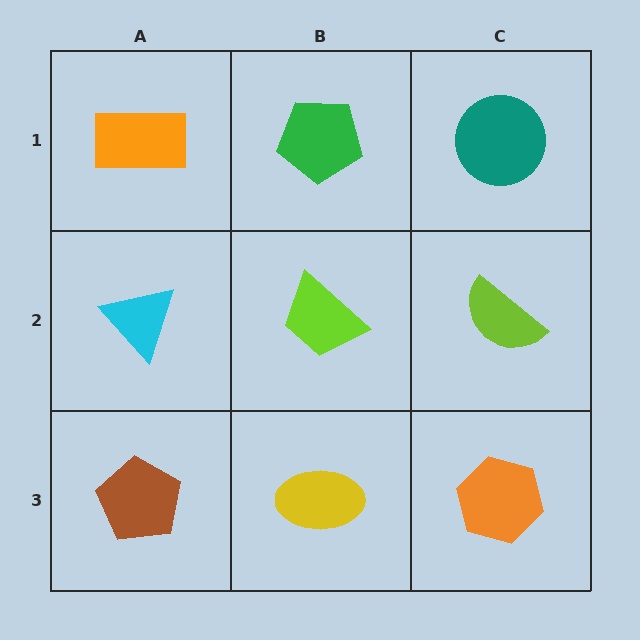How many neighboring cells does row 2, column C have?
3.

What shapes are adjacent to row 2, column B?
A green pentagon (row 1, column B), a yellow ellipse (row 3, column B), a cyan triangle (row 2, column A), a lime semicircle (row 2, column C).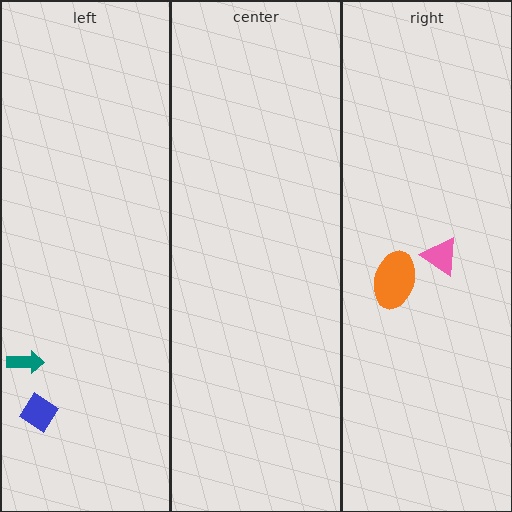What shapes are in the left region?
The teal arrow, the blue diamond.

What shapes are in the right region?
The pink triangle, the orange ellipse.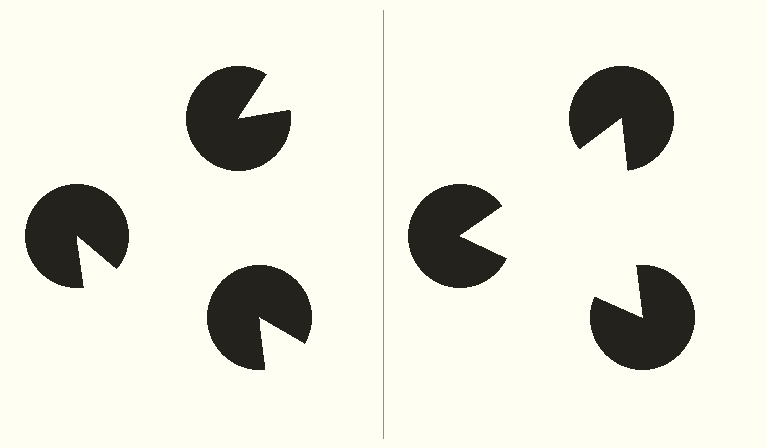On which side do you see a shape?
An illusory triangle appears on the right side. On the left side the wedge cuts are rotated, so no coherent shape forms.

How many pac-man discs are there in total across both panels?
6 — 3 on each side.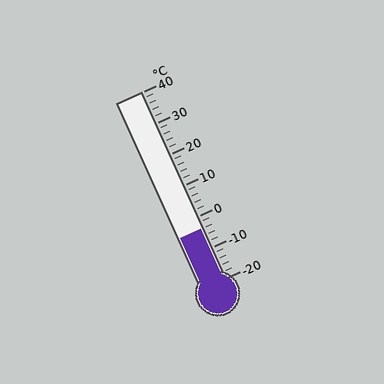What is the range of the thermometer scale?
The thermometer scale ranges from -20°C to 40°C.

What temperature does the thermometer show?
The thermometer shows approximately -4°C.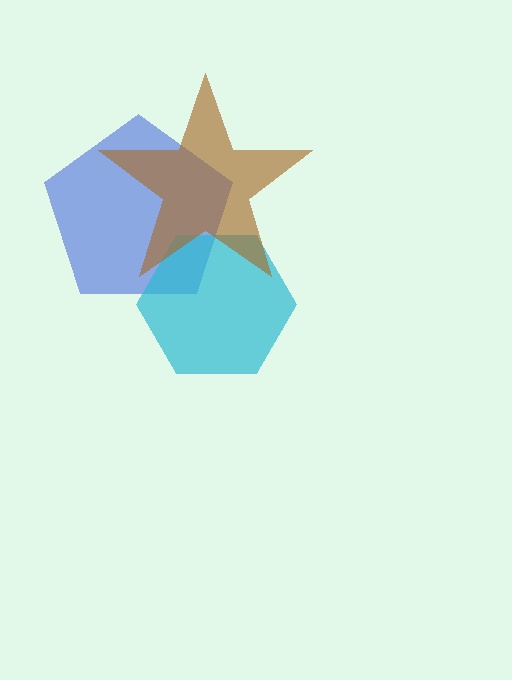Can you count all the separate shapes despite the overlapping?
Yes, there are 3 separate shapes.